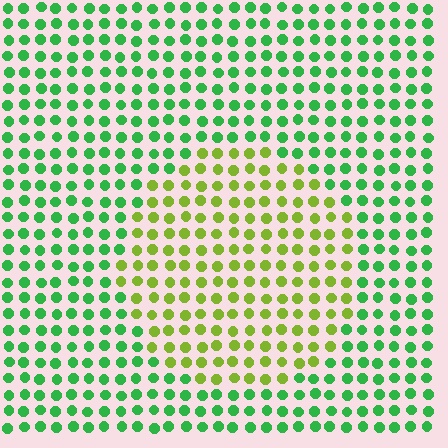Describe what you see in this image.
The image is filled with small green elements in a uniform arrangement. A circle-shaped region is visible where the elements are tinted to a slightly different hue, forming a subtle color boundary.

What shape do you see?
I see a circle.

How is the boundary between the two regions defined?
The boundary is defined purely by a slight shift in hue (about 47 degrees). Spacing, size, and orientation are identical on both sides.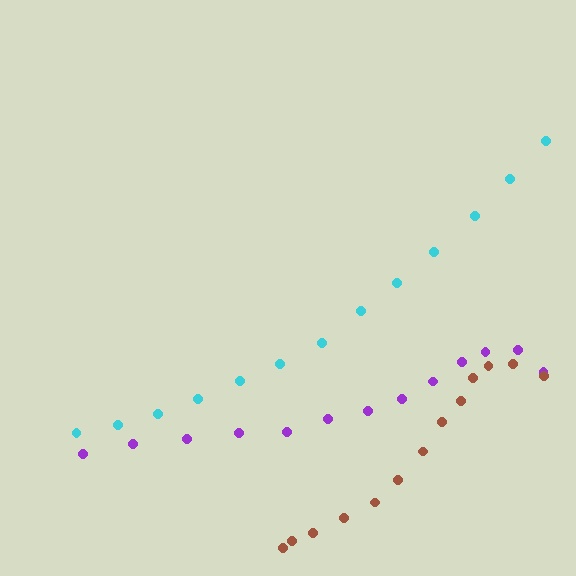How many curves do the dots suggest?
There are 3 distinct paths.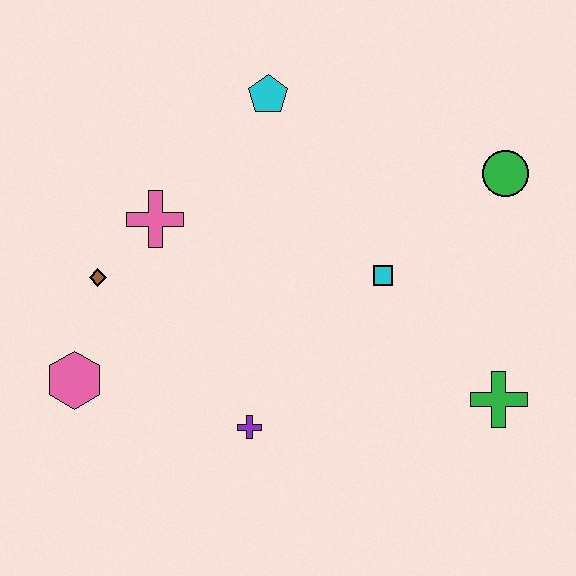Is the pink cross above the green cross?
Yes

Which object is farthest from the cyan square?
The pink hexagon is farthest from the cyan square.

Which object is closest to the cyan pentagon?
The pink cross is closest to the cyan pentagon.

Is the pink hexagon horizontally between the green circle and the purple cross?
No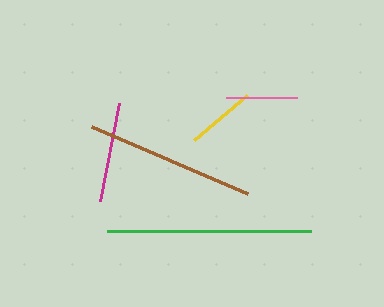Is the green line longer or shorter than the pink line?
The green line is longer than the pink line.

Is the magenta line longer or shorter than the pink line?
The magenta line is longer than the pink line.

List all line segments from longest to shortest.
From longest to shortest: green, brown, magenta, pink, yellow.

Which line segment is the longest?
The green line is the longest at approximately 205 pixels.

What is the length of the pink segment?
The pink segment is approximately 71 pixels long.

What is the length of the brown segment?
The brown segment is approximately 169 pixels long.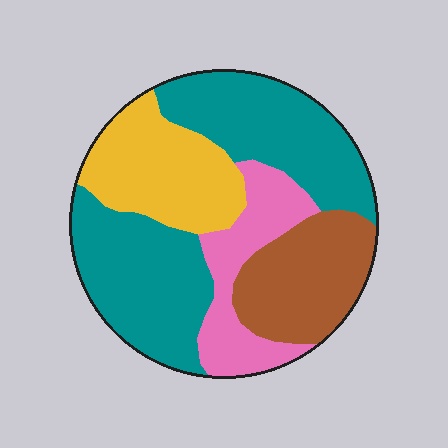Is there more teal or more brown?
Teal.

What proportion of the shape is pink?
Pink covers about 15% of the shape.